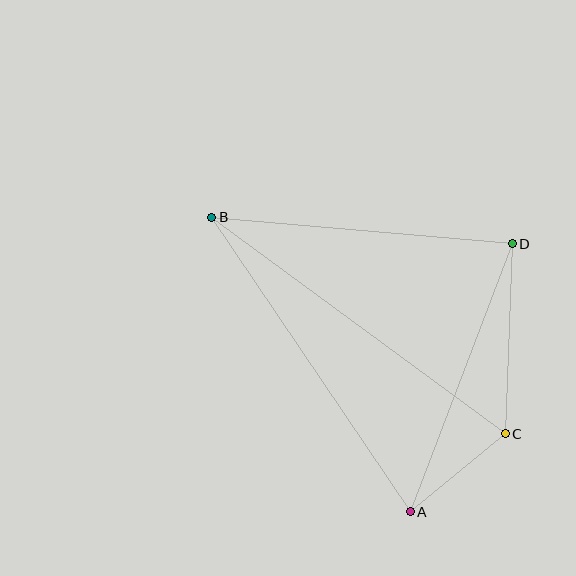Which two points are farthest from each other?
Points B and C are farthest from each other.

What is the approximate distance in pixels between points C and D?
The distance between C and D is approximately 190 pixels.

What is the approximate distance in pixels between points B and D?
The distance between B and D is approximately 302 pixels.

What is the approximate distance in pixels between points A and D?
The distance between A and D is approximately 287 pixels.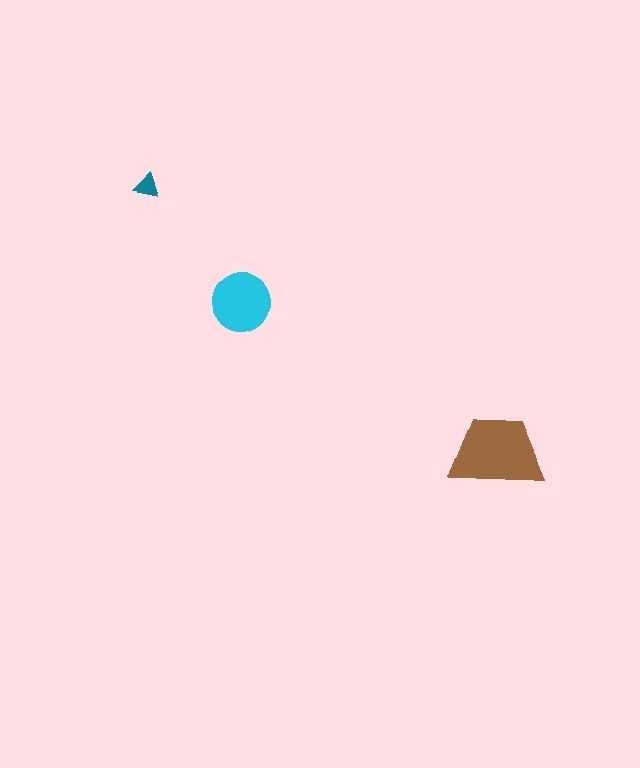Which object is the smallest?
The teal triangle.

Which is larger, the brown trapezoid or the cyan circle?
The brown trapezoid.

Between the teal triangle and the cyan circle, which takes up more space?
The cyan circle.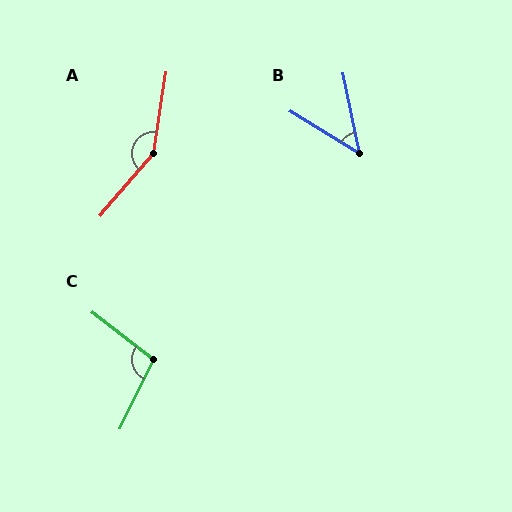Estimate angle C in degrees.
Approximately 102 degrees.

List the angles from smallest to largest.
B (47°), C (102°), A (148°).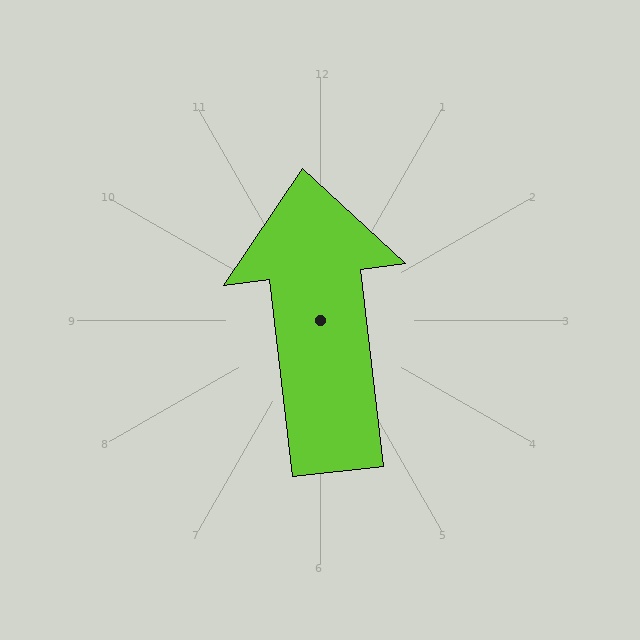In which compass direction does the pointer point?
North.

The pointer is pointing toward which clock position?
Roughly 12 o'clock.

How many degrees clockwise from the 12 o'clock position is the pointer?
Approximately 353 degrees.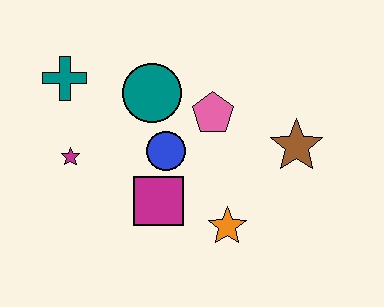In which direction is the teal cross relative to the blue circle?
The teal cross is to the left of the blue circle.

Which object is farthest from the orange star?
The teal cross is farthest from the orange star.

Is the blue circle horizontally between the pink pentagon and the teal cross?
Yes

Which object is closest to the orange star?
The magenta square is closest to the orange star.